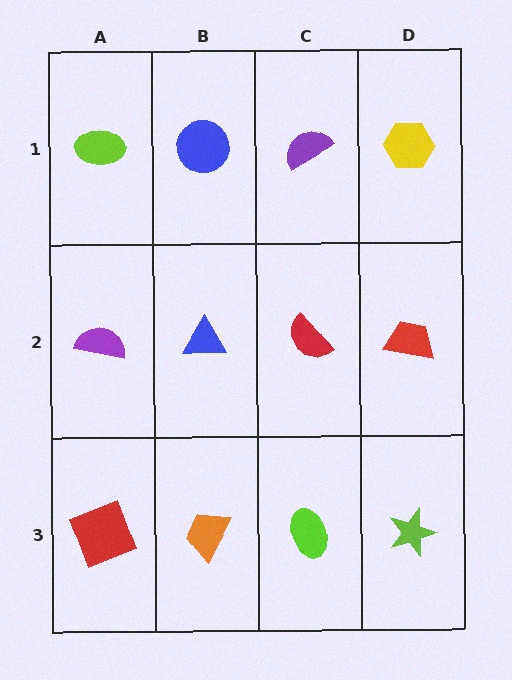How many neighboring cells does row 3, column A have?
2.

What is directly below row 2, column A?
A red square.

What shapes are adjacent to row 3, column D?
A red trapezoid (row 2, column D), a lime ellipse (row 3, column C).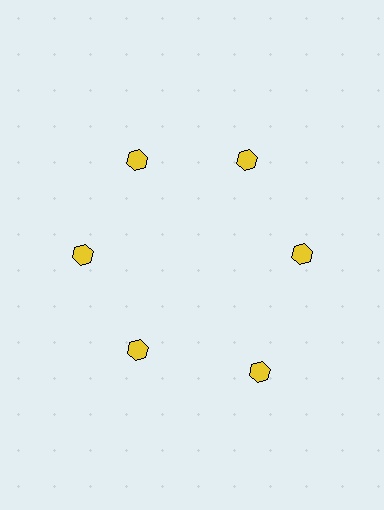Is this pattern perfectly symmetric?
No. The 6 yellow hexagons are arranged in a ring, but one element near the 5 o'clock position is pushed outward from the center, breaking the 6-fold rotational symmetry.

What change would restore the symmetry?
The symmetry would be restored by moving it inward, back onto the ring so that all 6 hexagons sit at equal angles and equal distance from the center.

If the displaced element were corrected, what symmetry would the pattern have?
It would have 6-fold rotational symmetry — the pattern would map onto itself every 60 degrees.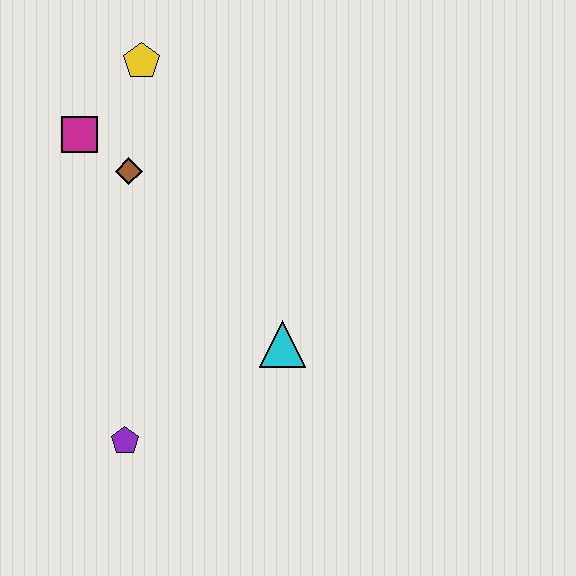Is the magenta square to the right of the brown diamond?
No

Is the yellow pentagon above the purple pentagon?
Yes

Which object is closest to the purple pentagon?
The cyan triangle is closest to the purple pentagon.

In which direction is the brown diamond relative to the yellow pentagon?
The brown diamond is below the yellow pentagon.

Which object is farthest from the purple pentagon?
The yellow pentagon is farthest from the purple pentagon.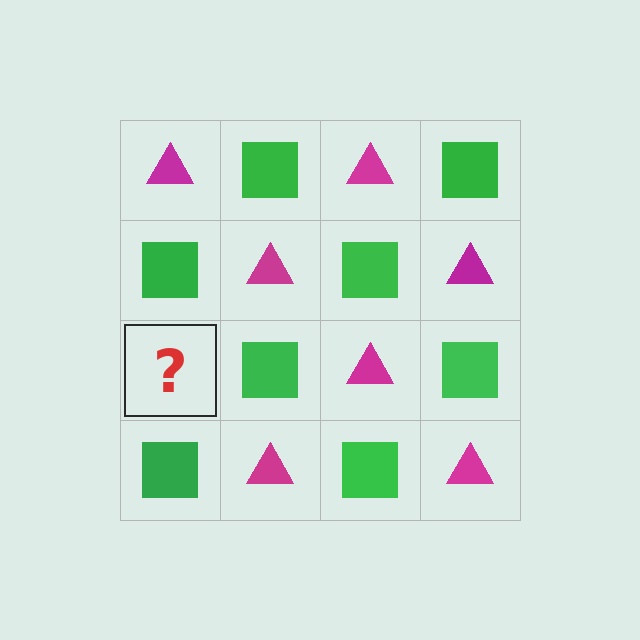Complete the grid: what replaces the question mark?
The question mark should be replaced with a magenta triangle.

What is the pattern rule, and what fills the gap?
The rule is that it alternates magenta triangle and green square in a checkerboard pattern. The gap should be filled with a magenta triangle.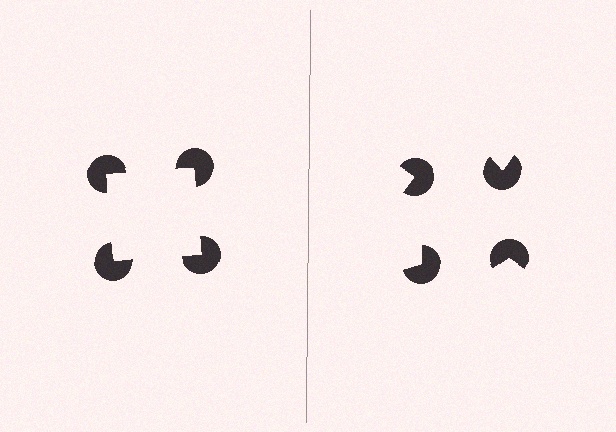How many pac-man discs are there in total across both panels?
8 — 4 on each side.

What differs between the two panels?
The pac-man discs are positioned identically on both sides; only the wedge orientations differ. On the left they align to a square; on the right they are misaligned.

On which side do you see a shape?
An illusory square appears on the left side. On the right side the wedge cuts are rotated, so no coherent shape forms.